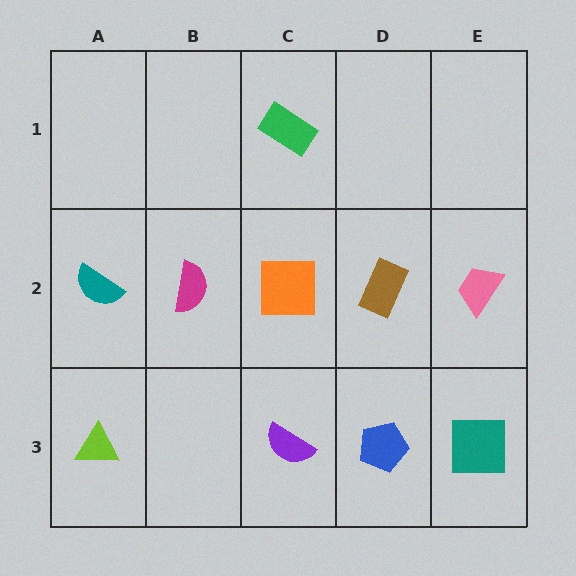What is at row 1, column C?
A green rectangle.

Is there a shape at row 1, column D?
No, that cell is empty.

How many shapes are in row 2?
5 shapes.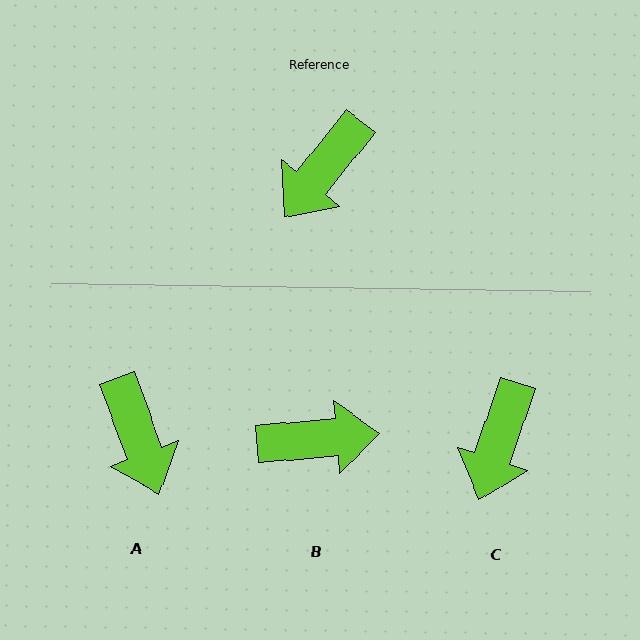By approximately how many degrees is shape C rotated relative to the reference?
Approximately 20 degrees counter-clockwise.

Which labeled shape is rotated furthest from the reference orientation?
B, about 134 degrees away.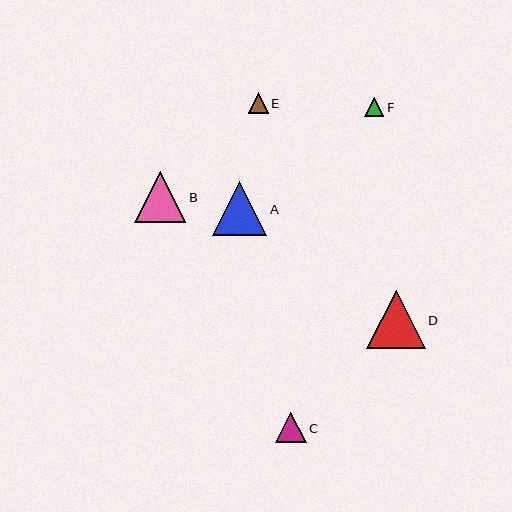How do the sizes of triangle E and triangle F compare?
Triangle E and triangle F are approximately the same size.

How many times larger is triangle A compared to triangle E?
Triangle A is approximately 2.7 times the size of triangle E.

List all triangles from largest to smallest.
From largest to smallest: D, A, B, C, E, F.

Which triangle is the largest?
Triangle D is the largest with a size of approximately 58 pixels.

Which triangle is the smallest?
Triangle F is the smallest with a size of approximately 19 pixels.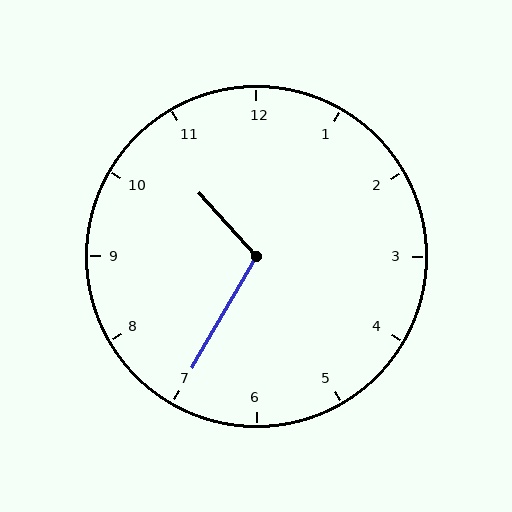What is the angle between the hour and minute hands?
Approximately 108 degrees.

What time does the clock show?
10:35.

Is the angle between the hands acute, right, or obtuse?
It is obtuse.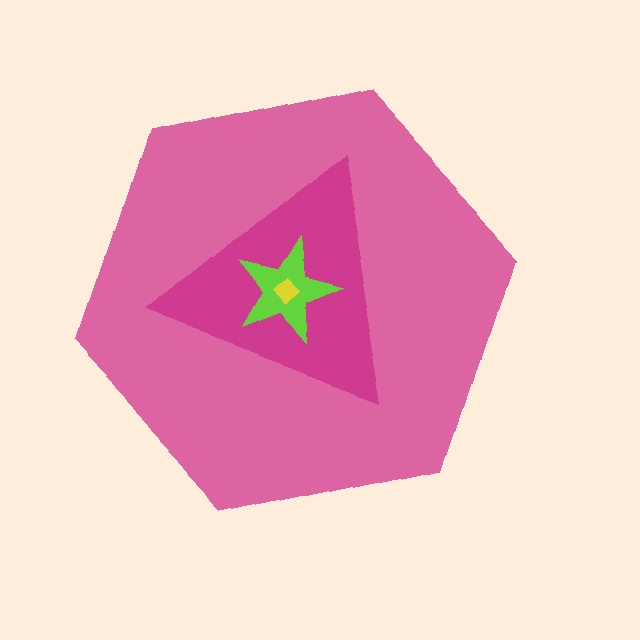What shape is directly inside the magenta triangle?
The lime star.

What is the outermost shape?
The pink hexagon.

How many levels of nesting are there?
4.